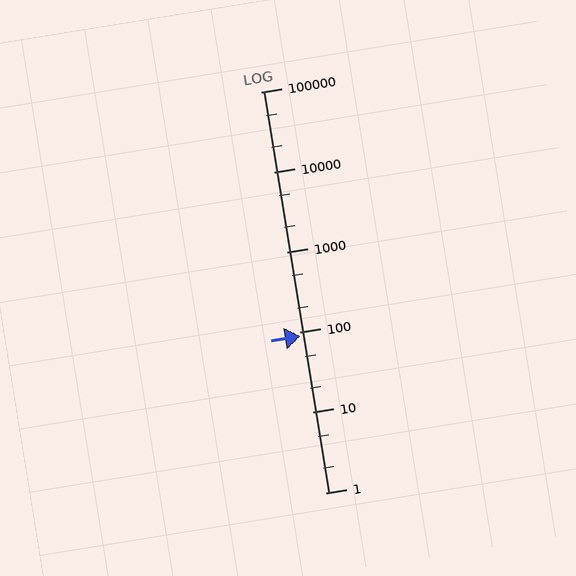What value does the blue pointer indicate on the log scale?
The pointer indicates approximately 90.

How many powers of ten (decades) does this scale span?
The scale spans 5 decades, from 1 to 100000.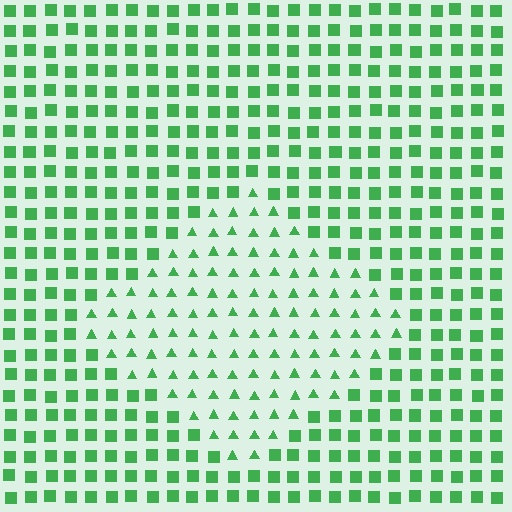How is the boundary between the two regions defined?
The boundary is defined by a change in element shape: triangles inside vs. squares outside. All elements share the same color and spacing.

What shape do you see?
I see a diamond.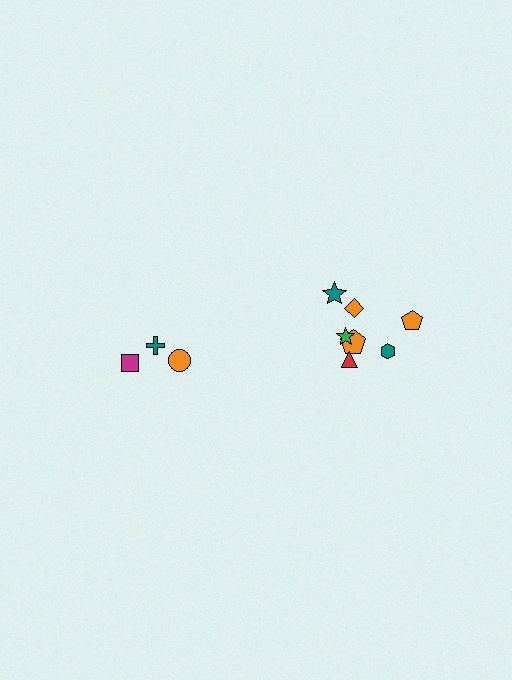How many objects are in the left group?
There are 3 objects.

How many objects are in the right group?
There are 7 objects.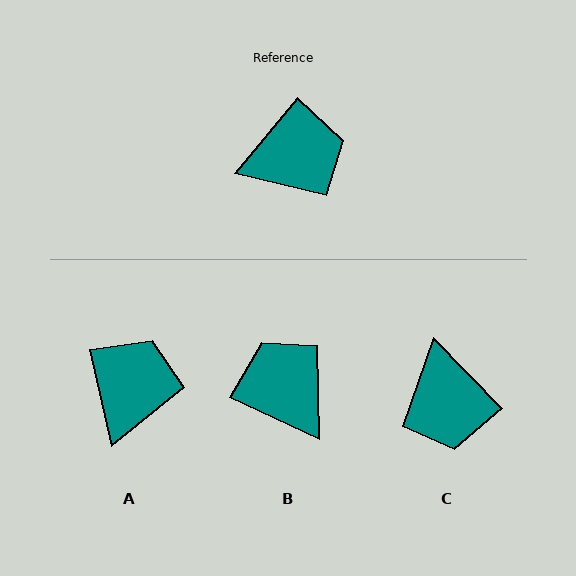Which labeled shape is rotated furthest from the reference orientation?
B, about 104 degrees away.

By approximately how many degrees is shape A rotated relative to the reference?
Approximately 52 degrees counter-clockwise.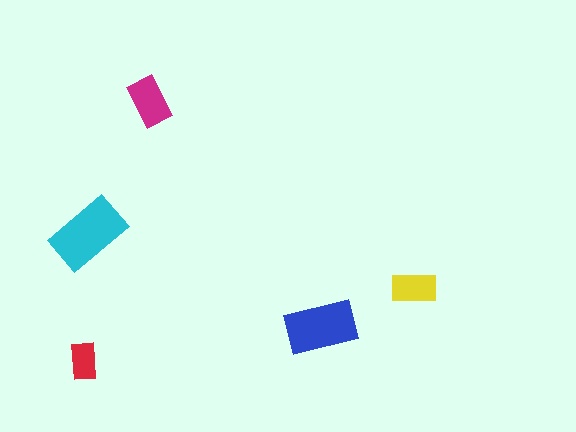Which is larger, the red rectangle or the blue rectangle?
The blue one.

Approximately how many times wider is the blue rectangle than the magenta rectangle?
About 1.5 times wider.